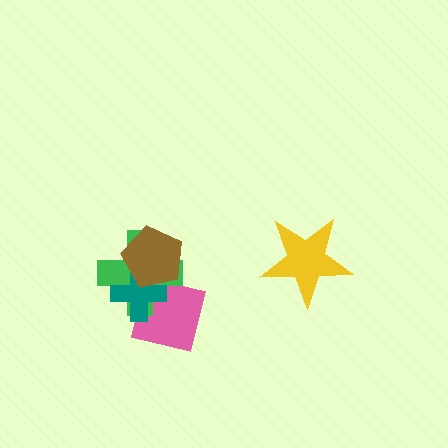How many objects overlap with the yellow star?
0 objects overlap with the yellow star.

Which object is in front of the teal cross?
The brown pentagon is in front of the teal cross.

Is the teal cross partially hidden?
Yes, it is partially covered by another shape.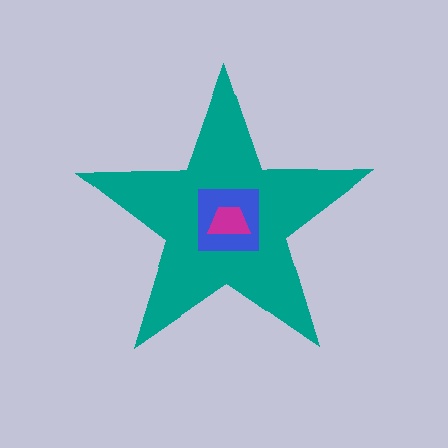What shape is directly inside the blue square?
The magenta trapezoid.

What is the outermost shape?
The teal star.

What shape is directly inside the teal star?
The blue square.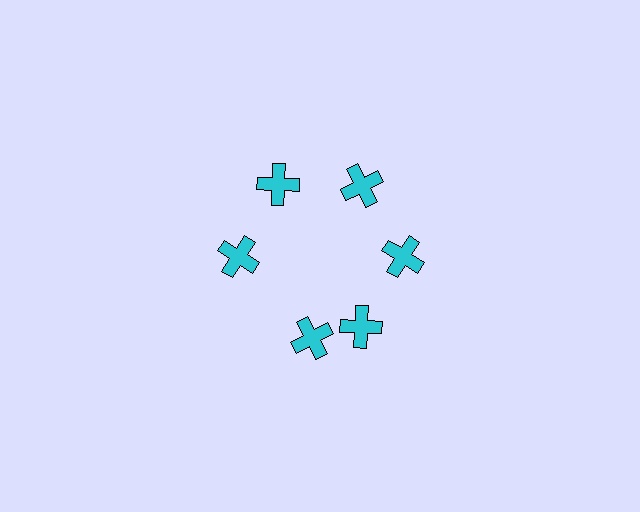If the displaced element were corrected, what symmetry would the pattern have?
It would have 6-fold rotational symmetry — the pattern would map onto itself every 60 degrees.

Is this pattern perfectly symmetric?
No. The 6 cyan crosses are arranged in a ring, but one element near the 7 o'clock position is rotated out of alignment along the ring, breaking the 6-fold rotational symmetry.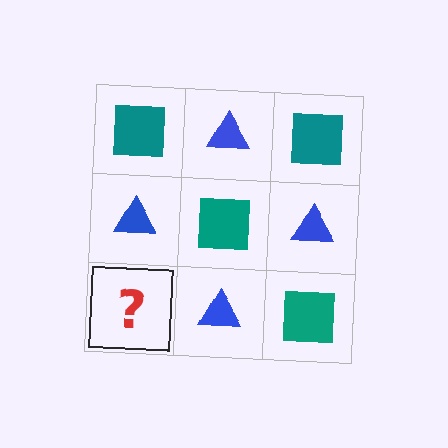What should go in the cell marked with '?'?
The missing cell should contain a teal square.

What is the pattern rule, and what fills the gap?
The rule is that it alternates teal square and blue triangle in a checkerboard pattern. The gap should be filled with a teal square.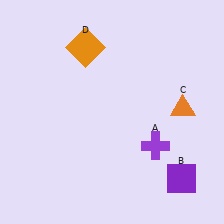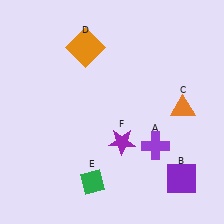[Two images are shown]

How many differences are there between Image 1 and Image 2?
There are 2 differences between the two images.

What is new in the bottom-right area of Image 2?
A purple star (F) was added in the bottom-right area of Image 2.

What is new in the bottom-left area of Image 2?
A green diamond (E) was added in the bottom-left area of Image 2.